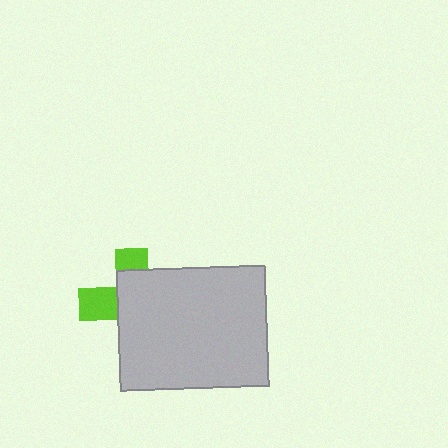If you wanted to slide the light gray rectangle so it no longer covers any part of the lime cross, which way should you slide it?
Slide it right — that is the most direct way to separate the two shapes.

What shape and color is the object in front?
The object in front is a light gray rectangle.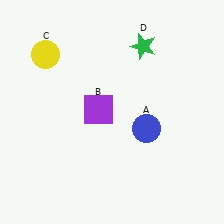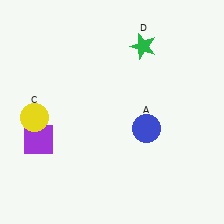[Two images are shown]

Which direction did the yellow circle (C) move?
The yellow circle (C) moved down.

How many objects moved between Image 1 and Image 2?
2 objects moved between the two images.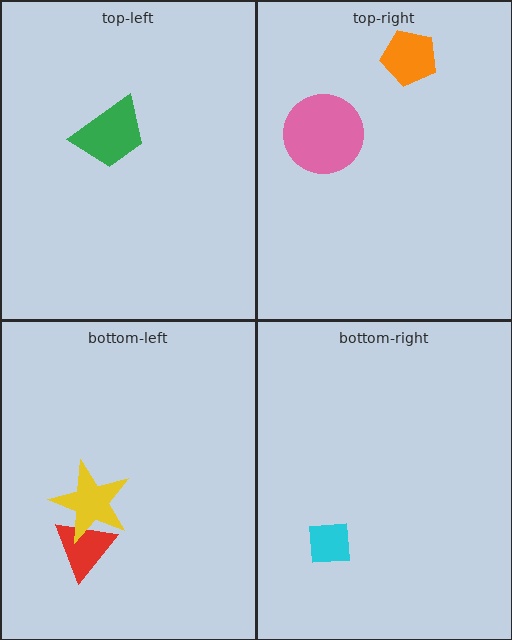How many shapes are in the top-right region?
2.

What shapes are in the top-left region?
The green trapezoid.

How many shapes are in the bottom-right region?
1.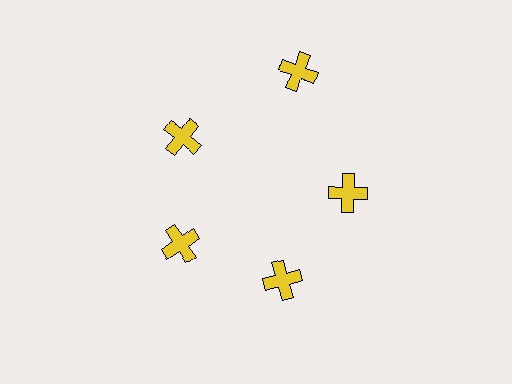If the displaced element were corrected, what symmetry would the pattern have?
It would have 5-fold rotational symmetry — the pattern would map onto itself every 72 degrees.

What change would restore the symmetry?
The symmetry would be restored by moving it inward, back onto the ring so that all 5 crosses sit at equal angles and equal distance from the center.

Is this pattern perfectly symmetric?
No. The 5 yellow crosses are arranged in a ring, but one element near the 1 o'clock position is pushed outward from the center, breaking the 5-fold rotational symmetry.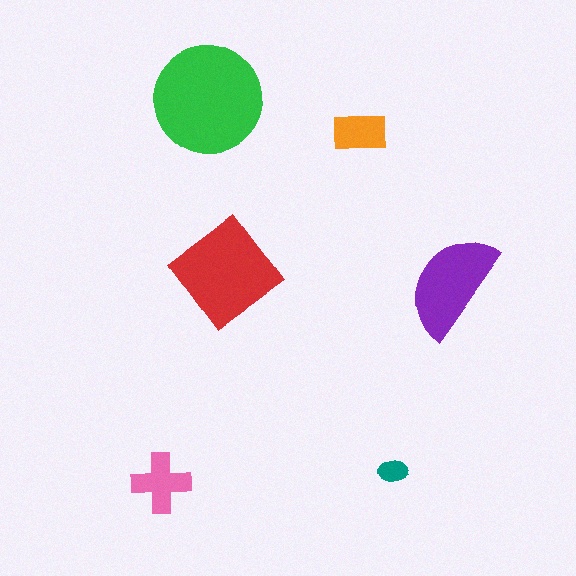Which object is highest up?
The green circle is topmost.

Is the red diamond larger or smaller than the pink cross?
Larger.